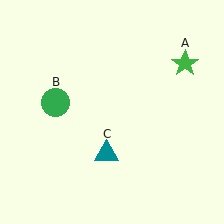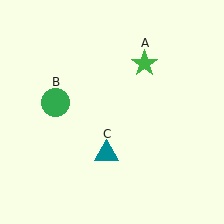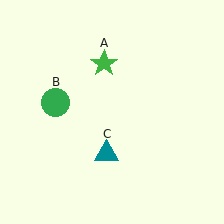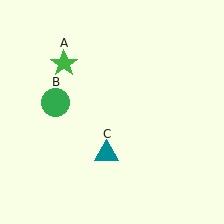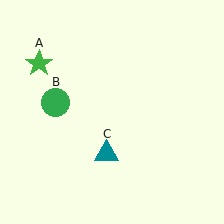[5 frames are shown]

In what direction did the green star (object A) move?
The green star (object A) moved left.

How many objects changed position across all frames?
1 object changed position: green star (object A).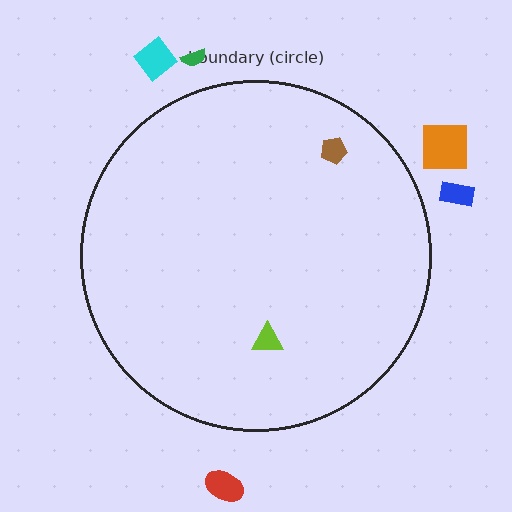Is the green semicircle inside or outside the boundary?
Outside.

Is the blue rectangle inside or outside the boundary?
Outside.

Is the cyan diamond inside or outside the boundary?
Outside.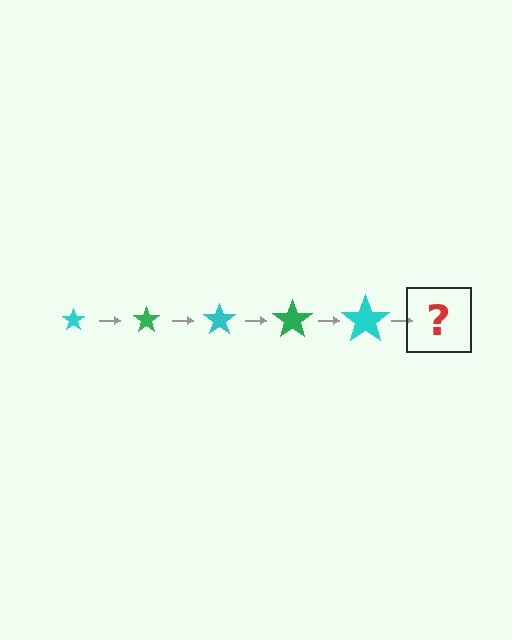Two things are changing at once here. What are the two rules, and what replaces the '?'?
The two rules are that the star grows larger each step and the color cycles through cyan and green. The '?' should be a green star, larger than the previous one.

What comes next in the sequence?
The next element should be a green star, larger than the previous one.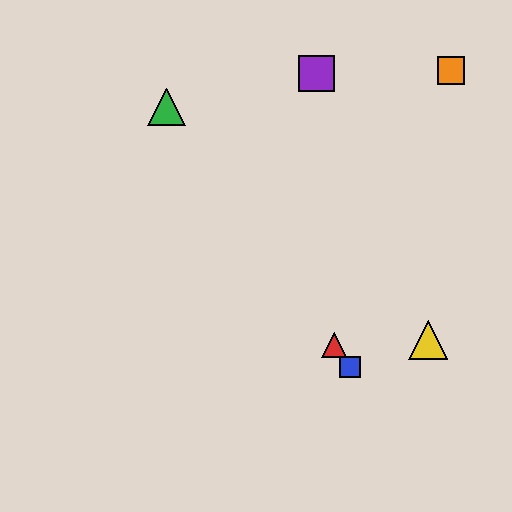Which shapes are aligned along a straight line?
The red triangle, the blue square, the green triangle are aligned along a straight line.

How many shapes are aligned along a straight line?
3 shapes (the red triangle, the blue square, the green triangle) are aligned along a straight line.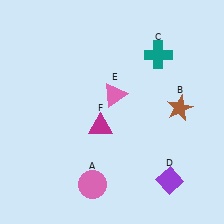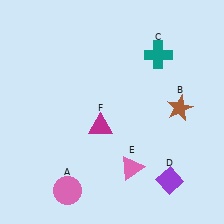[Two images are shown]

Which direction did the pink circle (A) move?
The pink circle (A) moved left.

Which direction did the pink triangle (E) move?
The pink triangle (E) moved down.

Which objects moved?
The objects that moved are: the pink circle (A), the pink triangle (E).